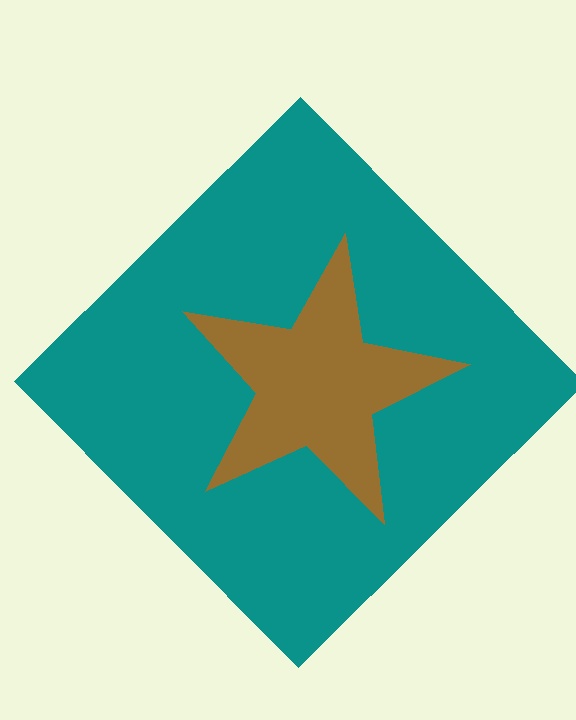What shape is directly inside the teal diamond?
The brown star.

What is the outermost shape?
The teal diamond.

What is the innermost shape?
The brown star.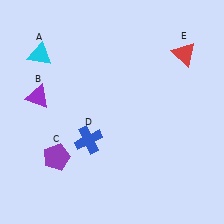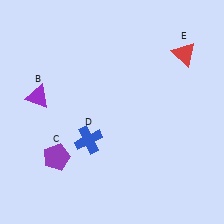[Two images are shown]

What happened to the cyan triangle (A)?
The cyan triangle (A) was removed in Image 2. It was in the top-left area of Image 1.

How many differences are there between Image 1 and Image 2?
There is 1 difference between the two images.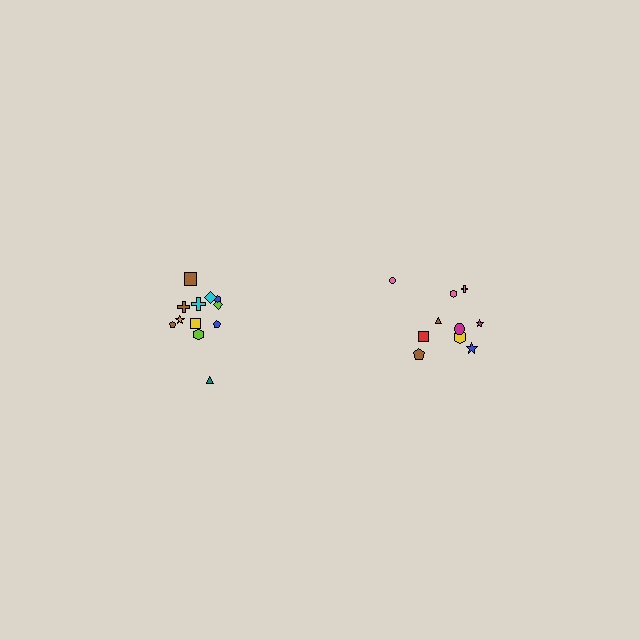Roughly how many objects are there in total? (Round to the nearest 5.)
Roughly 20 objects in total.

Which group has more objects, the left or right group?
The left group.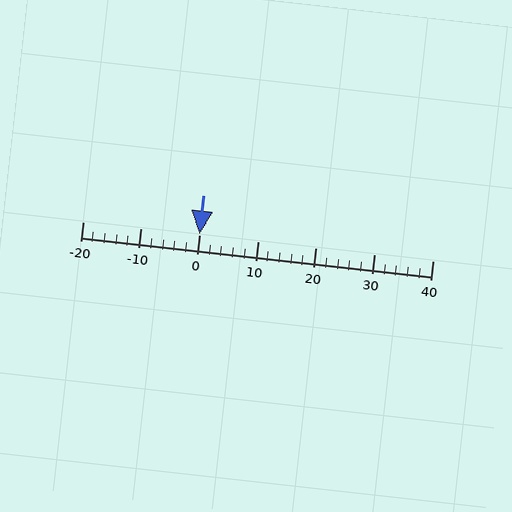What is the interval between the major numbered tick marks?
The major tick marks are spaced 10 units apart.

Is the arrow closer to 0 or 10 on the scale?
The arrow is closer to 0.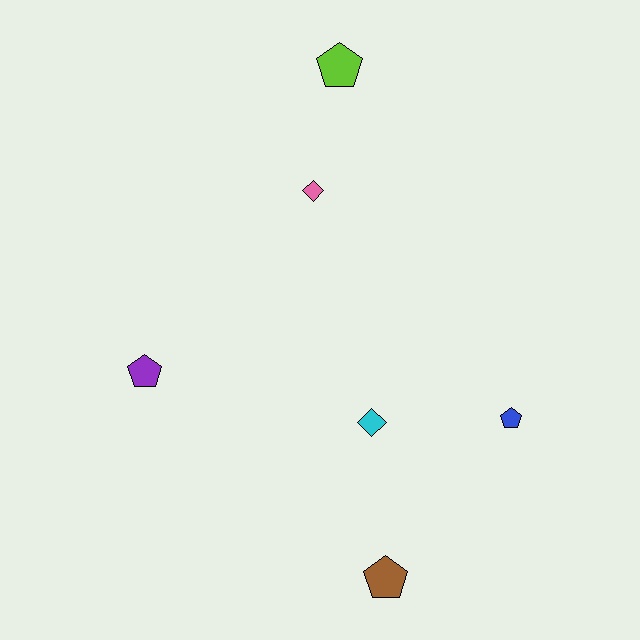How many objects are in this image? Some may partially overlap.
There are 6 objects.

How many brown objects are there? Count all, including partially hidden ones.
There is 1 brown object.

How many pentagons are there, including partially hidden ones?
There are 4 pentagons.